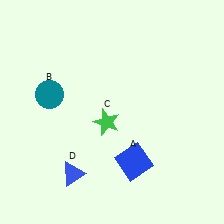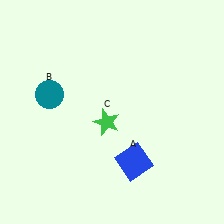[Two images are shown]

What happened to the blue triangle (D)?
The blue triangle (D) was removed in Image 2. It was in the bottom-left area of Image 1.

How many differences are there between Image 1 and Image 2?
There is 1 difference between the two images.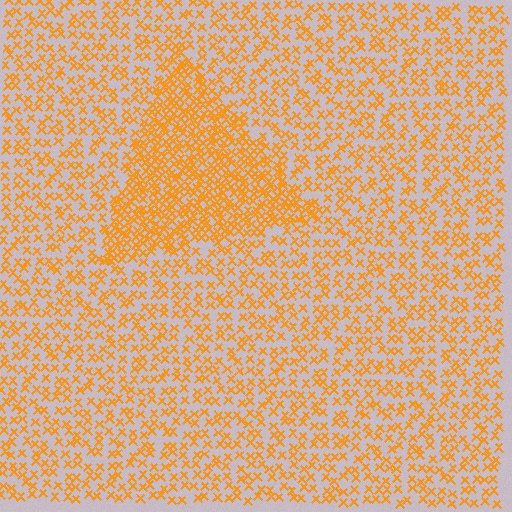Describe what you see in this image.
The image contains small orange elements arranged at two different densities. A triangle-shaped region is visible where the elements are more densely packed than the surrounding area.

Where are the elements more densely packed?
The elements are more densely packed inside the triangle boundary.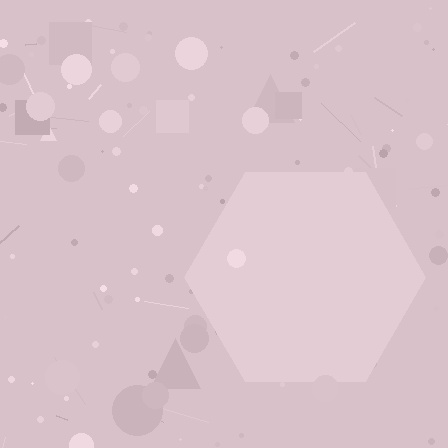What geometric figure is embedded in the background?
A hexagon is embedded in the background.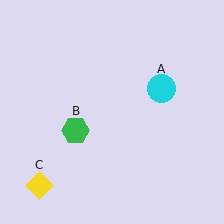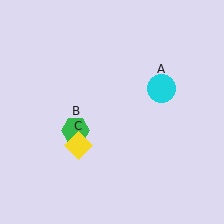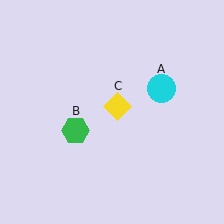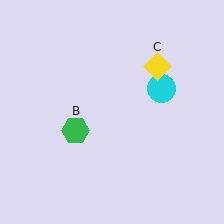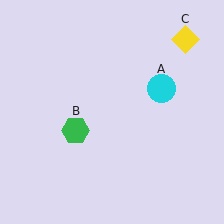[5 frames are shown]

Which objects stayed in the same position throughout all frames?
Cyan circle (object A) and green hexagon (object B) remained stationary.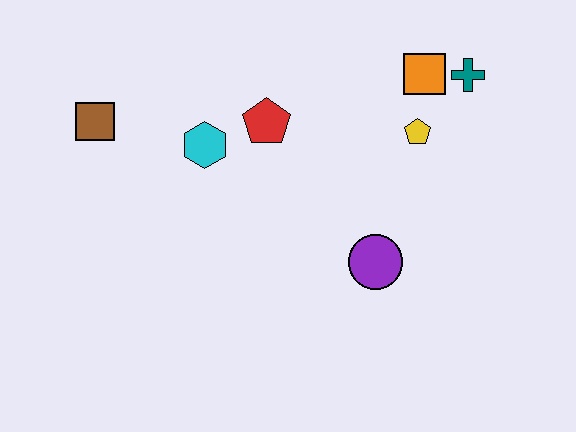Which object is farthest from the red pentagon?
The teal cross is farthest from the red pentagon.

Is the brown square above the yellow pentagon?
Yes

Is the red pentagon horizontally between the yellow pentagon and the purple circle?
No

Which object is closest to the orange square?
The teal cross is closest to the orange square.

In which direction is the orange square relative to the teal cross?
The orange square is to the left of the teal cross.